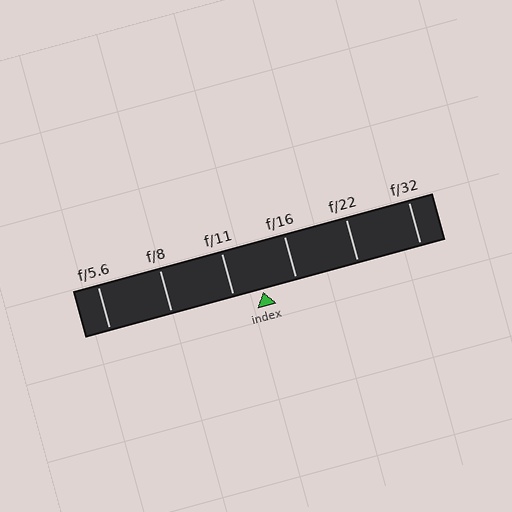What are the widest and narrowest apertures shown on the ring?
The widest aperture shown is f/5.6 and the narrowest is f/32.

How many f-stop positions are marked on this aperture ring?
There are 6 f-stop positions marked.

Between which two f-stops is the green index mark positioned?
The index mark is between f/11 and f/16.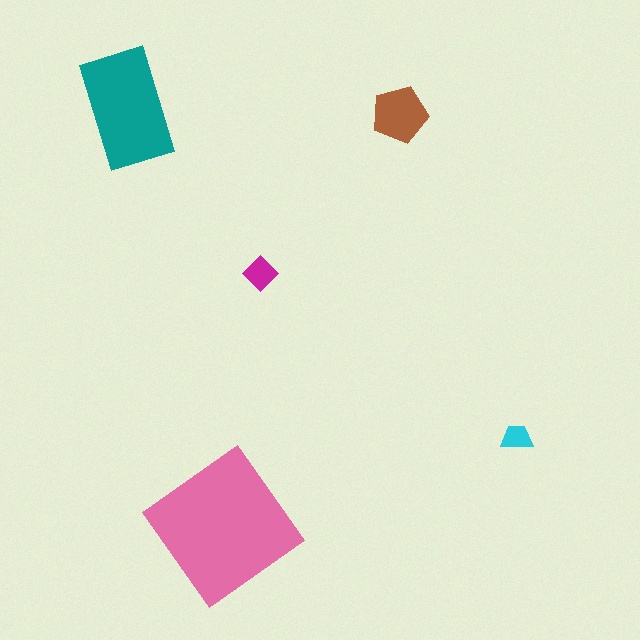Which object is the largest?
The pink diamond.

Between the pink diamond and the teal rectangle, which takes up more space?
The pink diamond.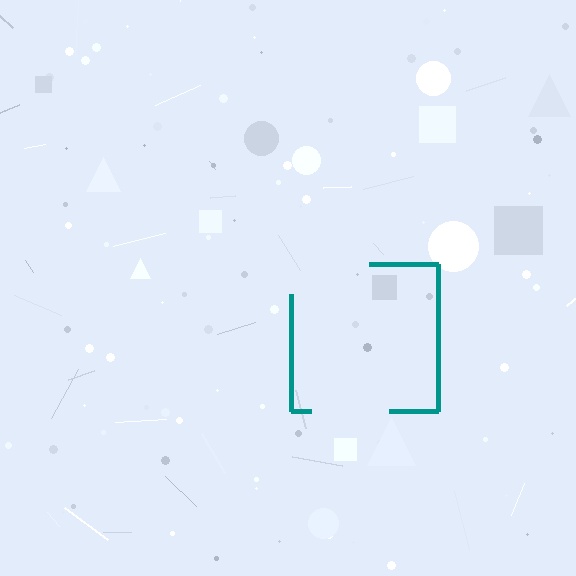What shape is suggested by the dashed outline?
The dashed outline suggests a square.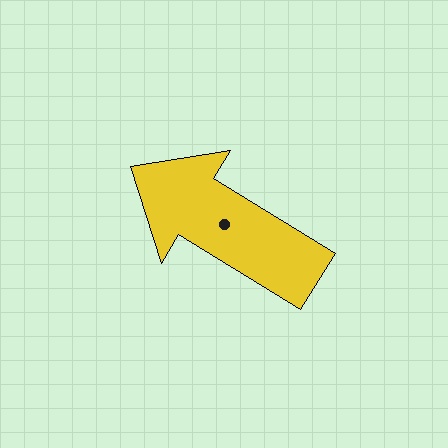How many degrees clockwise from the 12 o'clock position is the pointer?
Approximately 301 degrees.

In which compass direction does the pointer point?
Northwest.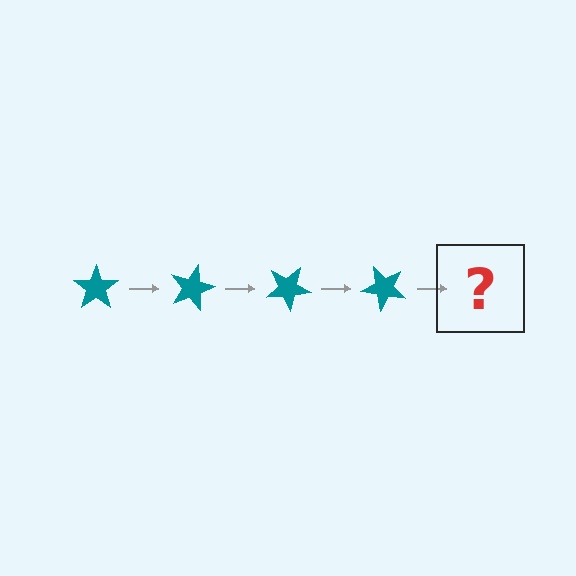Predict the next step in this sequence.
The next step is a teal star rotated 60 degrees.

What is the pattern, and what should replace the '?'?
The pattern is that the star rotates 15 degrees each step. The '?' should be a teal star rotated 60 degrees.